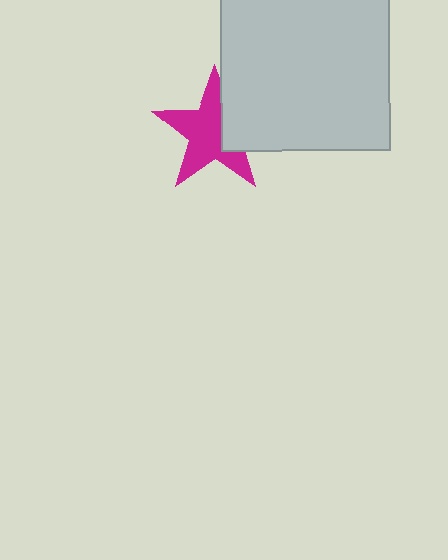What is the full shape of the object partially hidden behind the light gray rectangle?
The partially hidden object is a magenta star.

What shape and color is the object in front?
The object in front is a light gray rectangle.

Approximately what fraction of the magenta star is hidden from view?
Roughly 31% of the magenta star is hidden behind the light gray rectangle.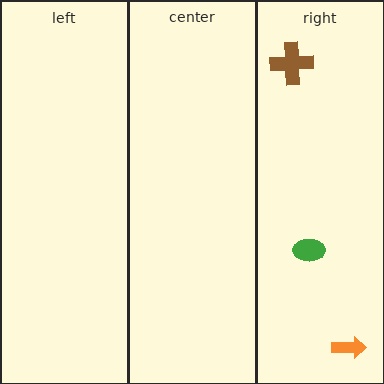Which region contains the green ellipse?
The right region.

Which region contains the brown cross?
The right region.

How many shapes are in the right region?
3.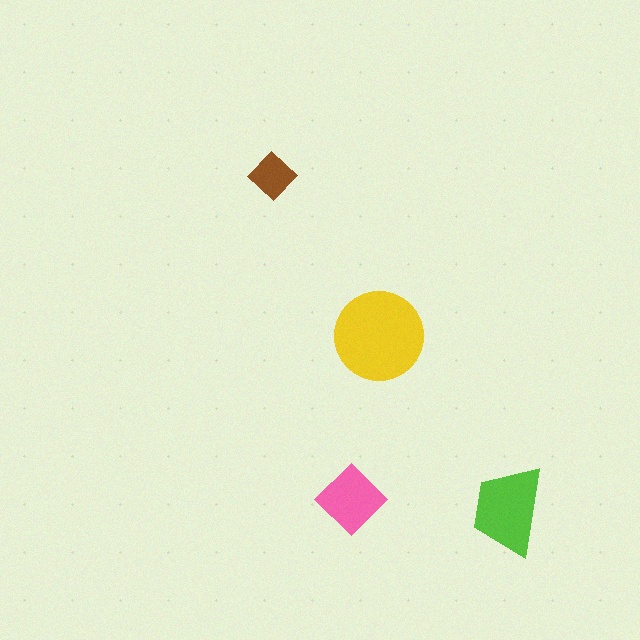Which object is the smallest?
The brown diamond.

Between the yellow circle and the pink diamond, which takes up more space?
The yellow circle.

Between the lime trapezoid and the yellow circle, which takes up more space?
The yellow circle.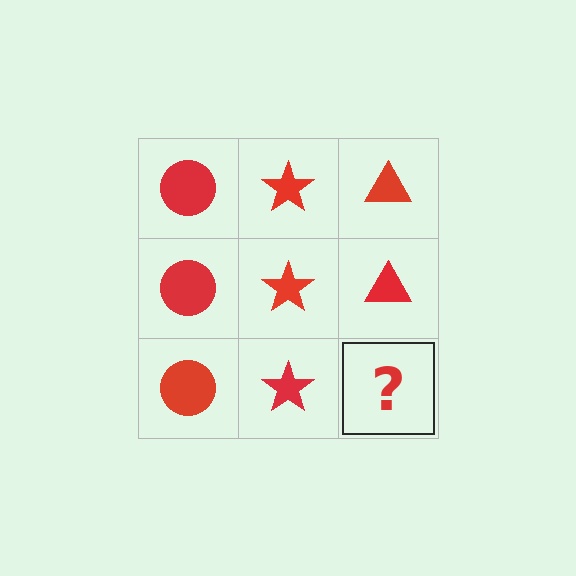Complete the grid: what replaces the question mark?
The question mark should be replaced with a red triangle.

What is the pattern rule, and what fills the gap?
The rule is that each column has a consistent shape. The gap should be filled with a red triangle.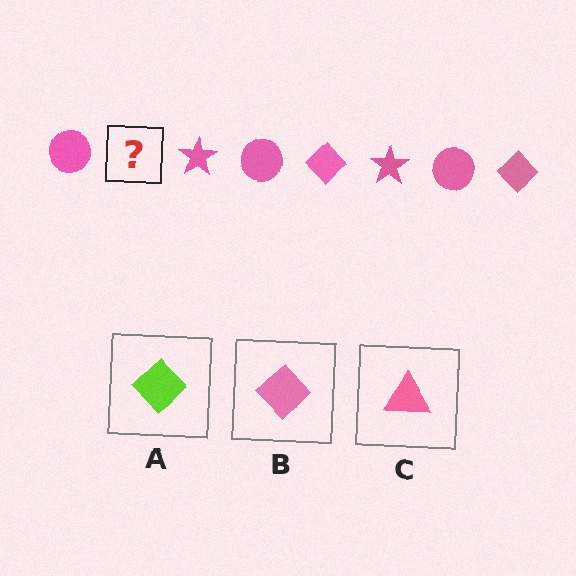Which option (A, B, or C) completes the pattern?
B.